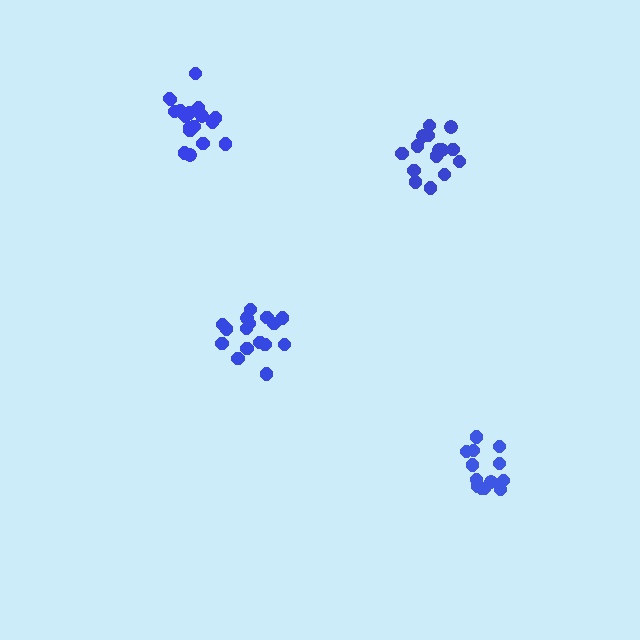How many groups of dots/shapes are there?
There are 4 groups.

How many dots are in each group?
Group 1: 17 dots, Group 2: 18 dots, Group 3: 16 dots, Group 4: 13 dots (64 total).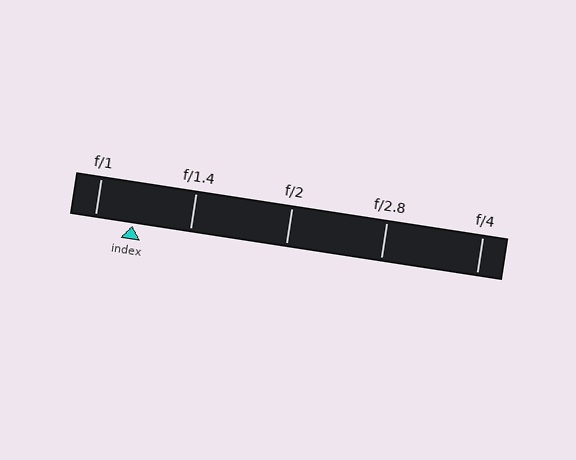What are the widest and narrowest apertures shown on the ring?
The widest aperture shown is f/1 and the narrowest is f/4.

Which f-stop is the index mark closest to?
The index mark is closest to f/1.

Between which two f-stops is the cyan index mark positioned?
The index mark is between f/1 and f/1.4.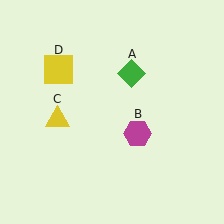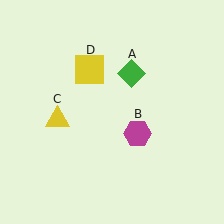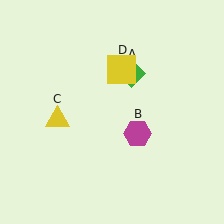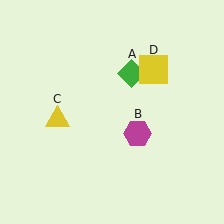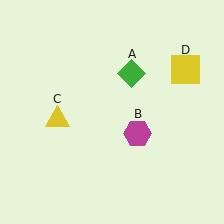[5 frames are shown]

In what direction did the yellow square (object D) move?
The yellow square (object D) moved right.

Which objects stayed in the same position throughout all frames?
Green diamond (object A) and magenta hexagon (object B) and yellow triangle (object C) remained stationary.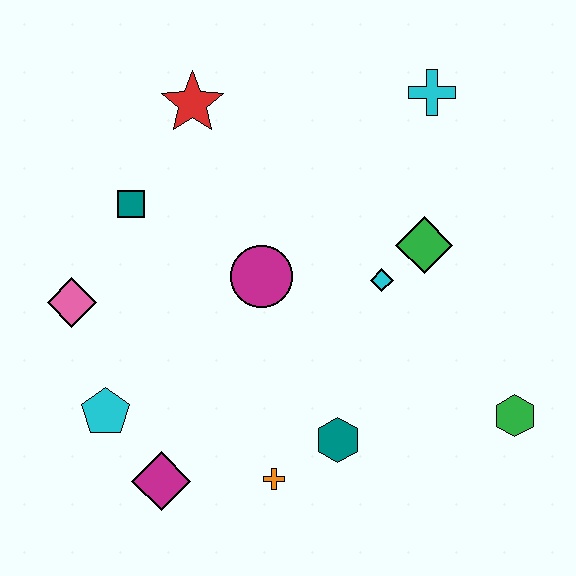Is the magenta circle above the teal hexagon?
Yes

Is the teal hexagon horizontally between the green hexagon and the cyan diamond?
No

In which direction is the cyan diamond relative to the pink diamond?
The cyan diamond is to the right of the pink diamond.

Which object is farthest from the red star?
The green hexagon is farthest from the red star.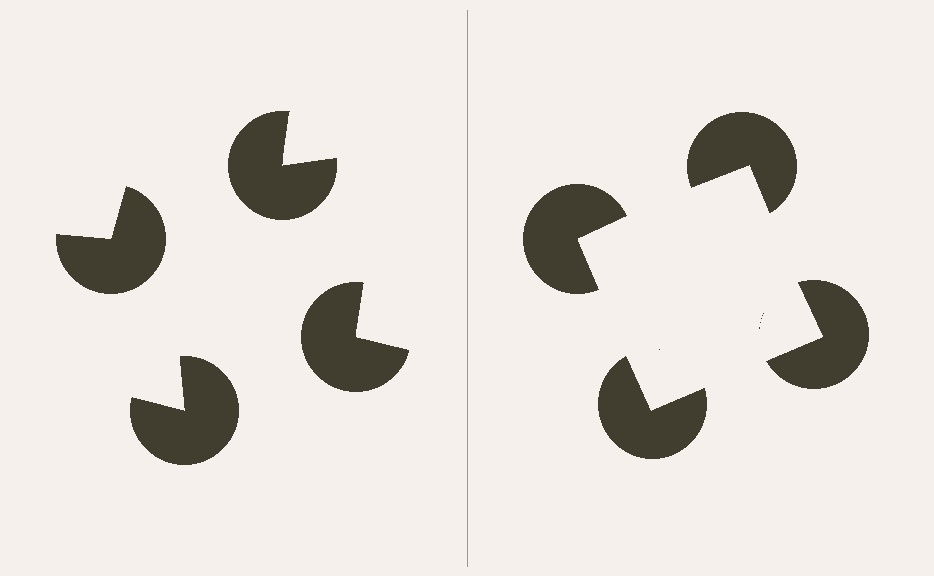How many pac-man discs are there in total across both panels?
8 — 4 on each side.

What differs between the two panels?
The pac-man discs are positioned identically on both sides; only the wedge orientations differ. On the right they align to a square; on the left they are misaligned.